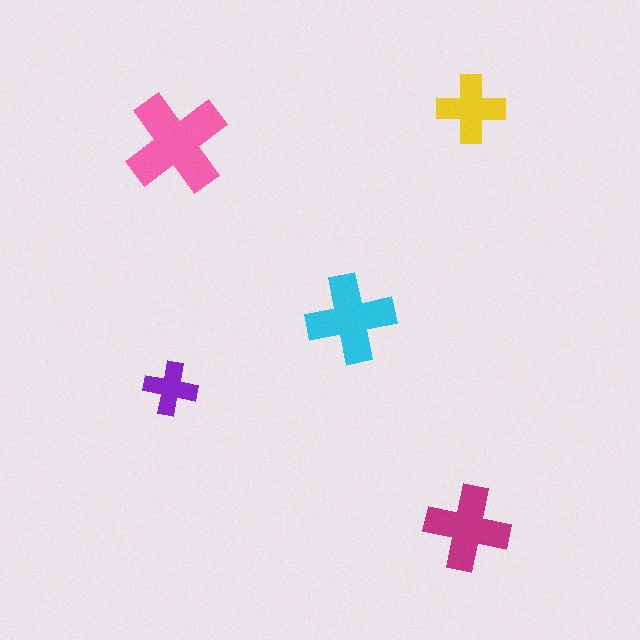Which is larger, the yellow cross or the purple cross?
The yellow one.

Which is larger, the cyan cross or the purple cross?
The cyan one.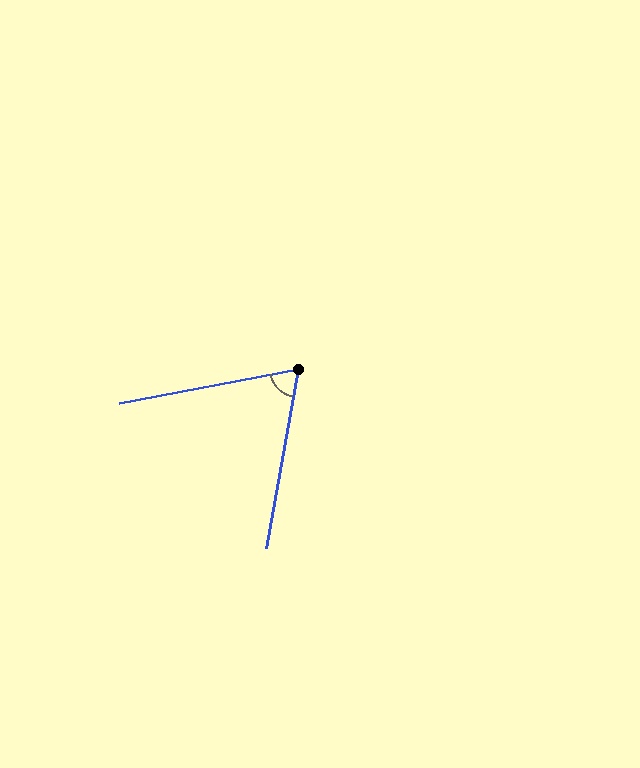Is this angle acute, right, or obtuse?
It is acute.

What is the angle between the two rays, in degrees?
Approximately 69 degrees.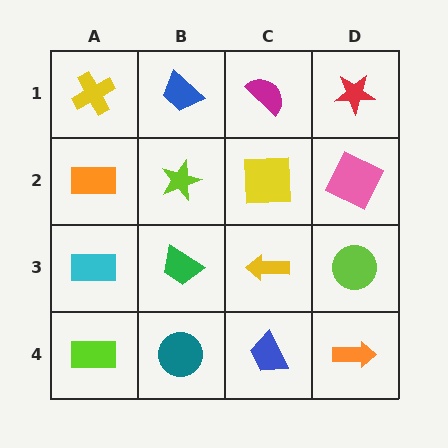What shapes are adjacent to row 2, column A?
A yellow cross (row 1, column A), a cyan rectangle (row 3, column A), a lime star (row 2, column B).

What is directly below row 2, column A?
A cyan rectangle.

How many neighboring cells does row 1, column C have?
3.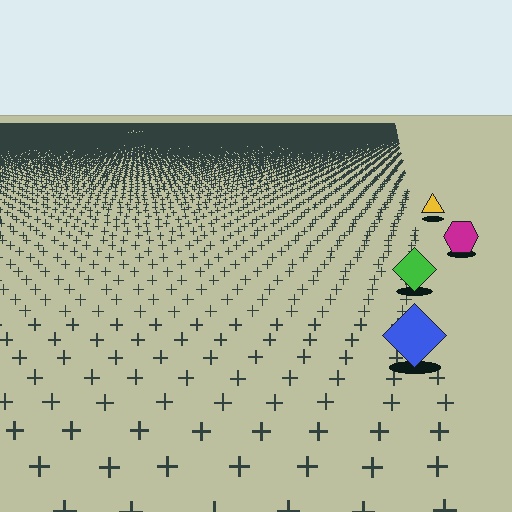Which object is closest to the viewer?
The blue diamond is closest. The texture marks near it are larger and more spread out.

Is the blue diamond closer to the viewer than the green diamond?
Yes. The blue diamond is closer — you can tell from the texture gradient: the ground texture is coarser near it.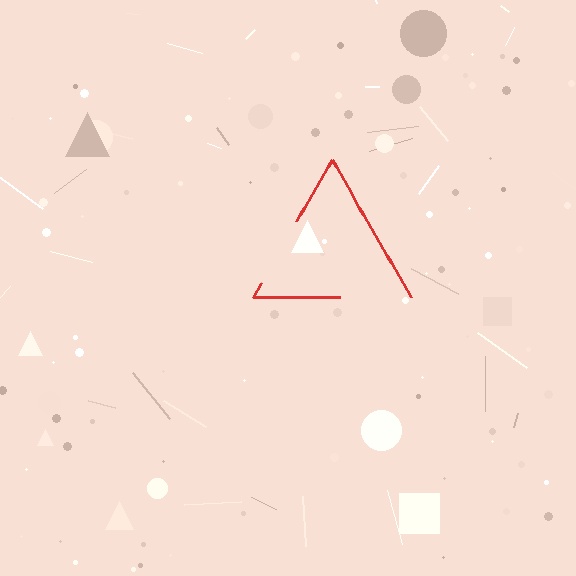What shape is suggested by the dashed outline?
The dashed outline suggests a triangle.